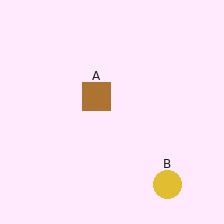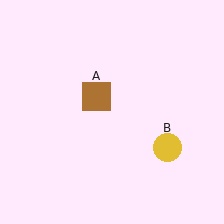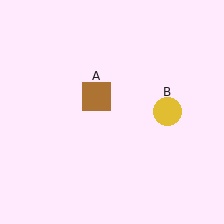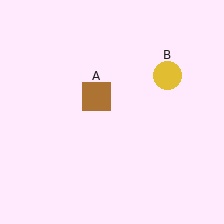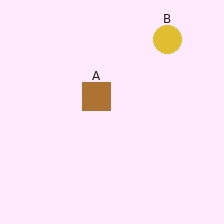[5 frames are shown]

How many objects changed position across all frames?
1 object changed position: yellow circle (object B).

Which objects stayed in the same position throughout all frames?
Brown square (object A) remained stationary.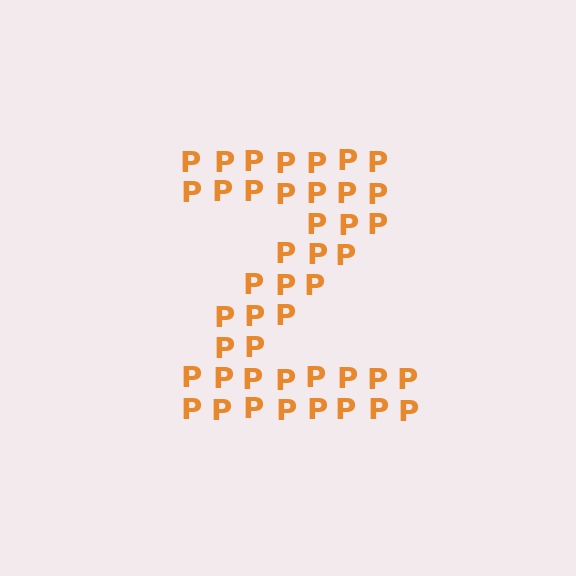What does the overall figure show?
The overall figure shows the letter Z.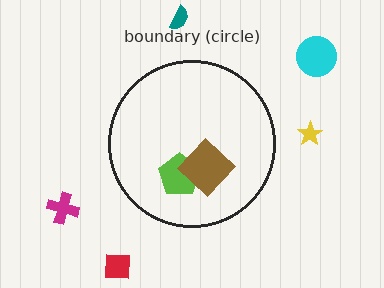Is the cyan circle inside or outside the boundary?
Outside.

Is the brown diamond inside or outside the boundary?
Inside.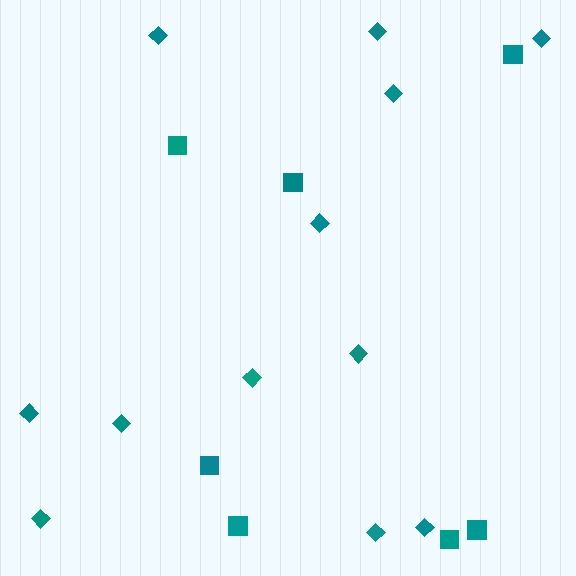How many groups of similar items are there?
There are 2 groups: one group of squares (7) and one group of diamonds (12).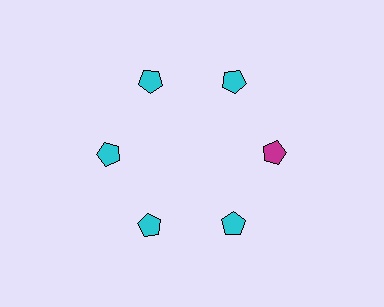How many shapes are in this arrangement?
There are 6 shapes arranged in a ring pattern.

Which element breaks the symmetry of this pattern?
The magenta pentagon at roughly the 3 o'clock position breaks the symmetry. All other shapes are cyan pentagons.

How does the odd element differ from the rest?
It has a different color: magenta instead of cyan.